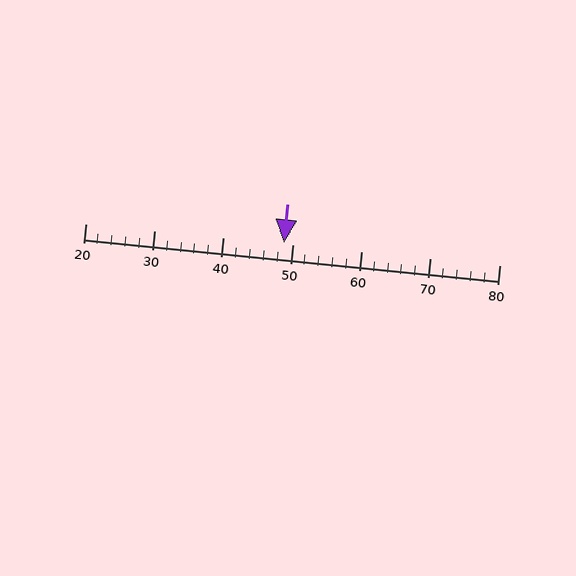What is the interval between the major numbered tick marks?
The major tick marks are spaced 10 units apart.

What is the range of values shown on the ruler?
The ruler shows values from 20 to 80.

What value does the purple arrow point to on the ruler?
The purple arrow points to approximately 49.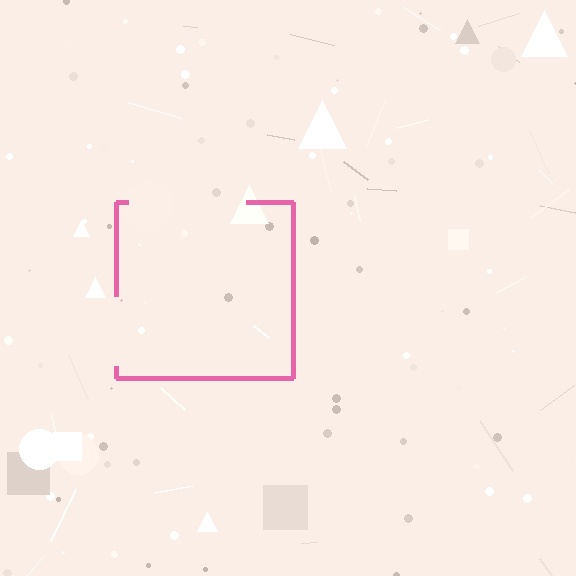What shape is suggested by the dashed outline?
The dashed outline suggests a square.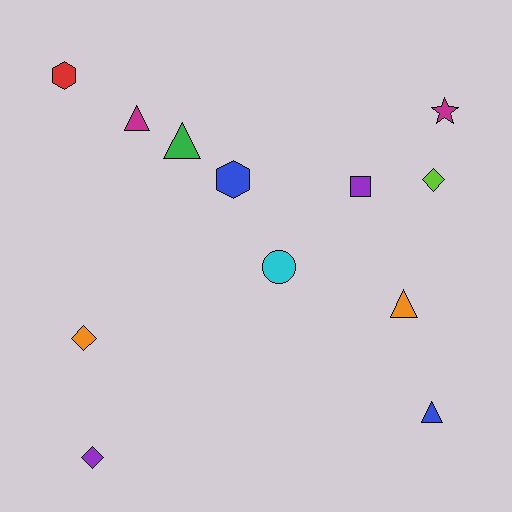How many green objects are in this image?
There is 1 green object.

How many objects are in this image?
There are 12 objects.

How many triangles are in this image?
There are 4 triangles.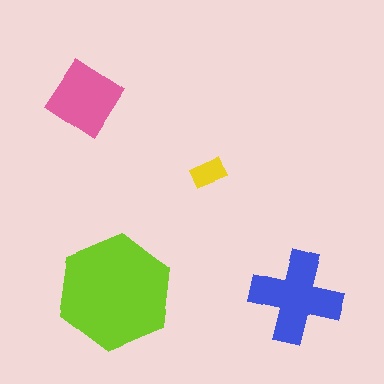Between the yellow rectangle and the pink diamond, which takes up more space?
The pink diamond.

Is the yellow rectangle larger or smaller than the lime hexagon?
Smaller.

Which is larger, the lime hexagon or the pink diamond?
The lime hexagon.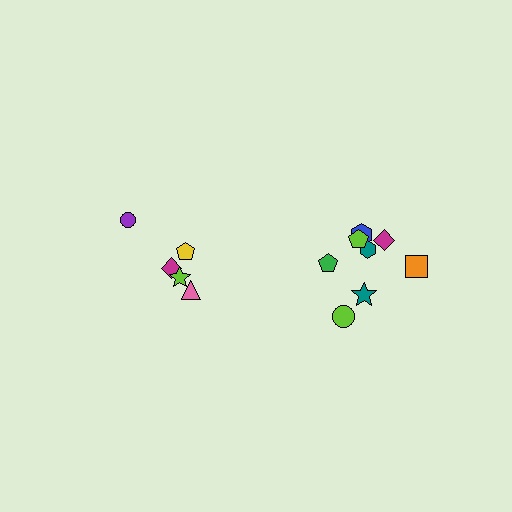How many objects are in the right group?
There are 8 objects.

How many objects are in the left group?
There are 5 objects.